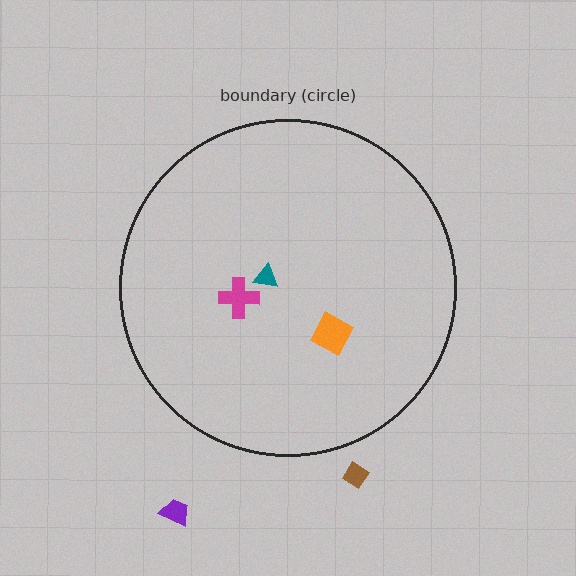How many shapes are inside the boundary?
3 inside, 2 outside.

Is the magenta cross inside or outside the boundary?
Inside.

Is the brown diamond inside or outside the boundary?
Outside.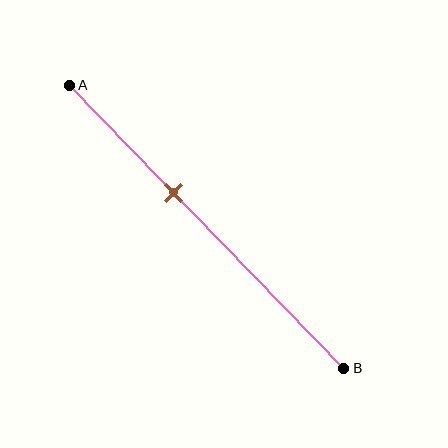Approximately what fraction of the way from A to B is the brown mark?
The brown mark is approximately 40% of the way from A to B.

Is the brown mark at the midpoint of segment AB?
No, the mark is at about 40% from A, not at the 50% midpoint.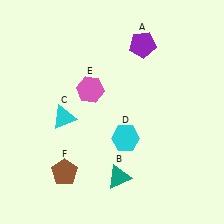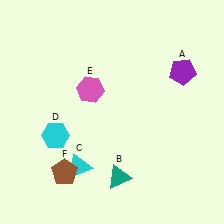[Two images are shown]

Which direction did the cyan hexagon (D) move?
The cyan hexagon (D) moved left.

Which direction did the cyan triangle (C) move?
The cyan triangle (C) moved down.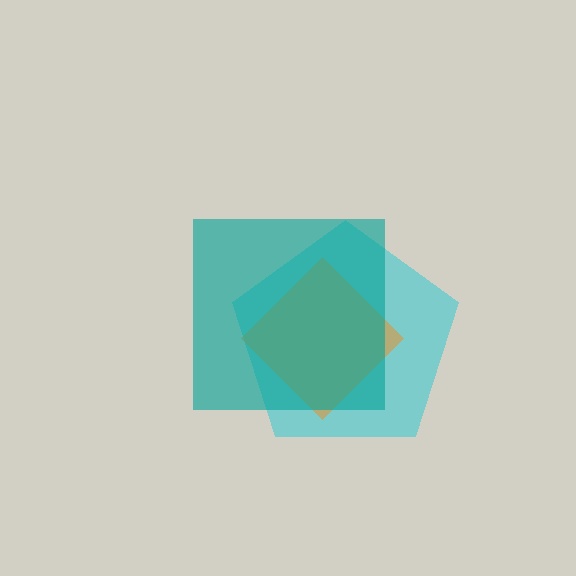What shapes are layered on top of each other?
The layered shapes are: a cyan pentagon, an orange diamond, a teal square.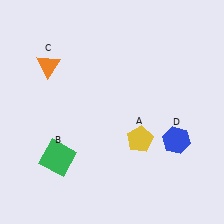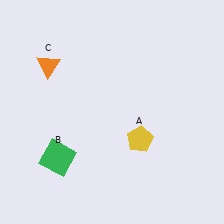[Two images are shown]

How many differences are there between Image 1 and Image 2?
There is 1 difference between the two images.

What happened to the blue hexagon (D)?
The blue hexagon (D) was removed in Image 2. It was in the bottom-right area of Image 1.